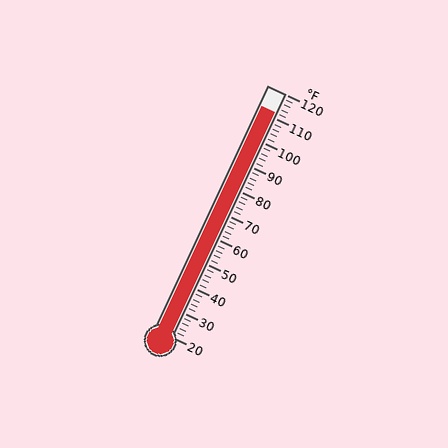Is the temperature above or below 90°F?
The temperature is above 90°F.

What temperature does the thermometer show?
The thermometer shows approximately 112°F.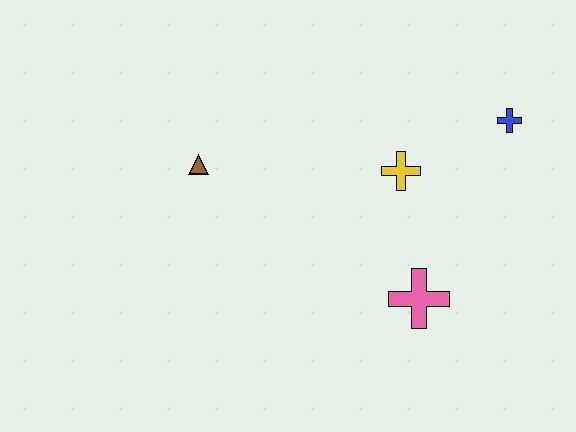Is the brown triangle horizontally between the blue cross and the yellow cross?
No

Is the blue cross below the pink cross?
No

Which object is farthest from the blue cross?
The brown triangle is farthest from the blue cross.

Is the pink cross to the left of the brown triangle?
No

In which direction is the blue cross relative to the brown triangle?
The blue cross is to the right of the brown triangle.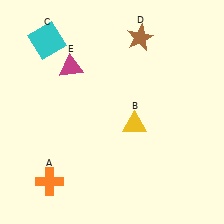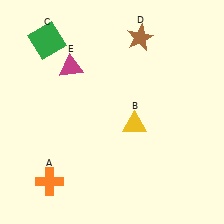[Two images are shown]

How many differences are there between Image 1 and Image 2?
There is 1 difference between the two images.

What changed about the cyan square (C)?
In Image 1, C is cyan. In Image 2, it changed to green.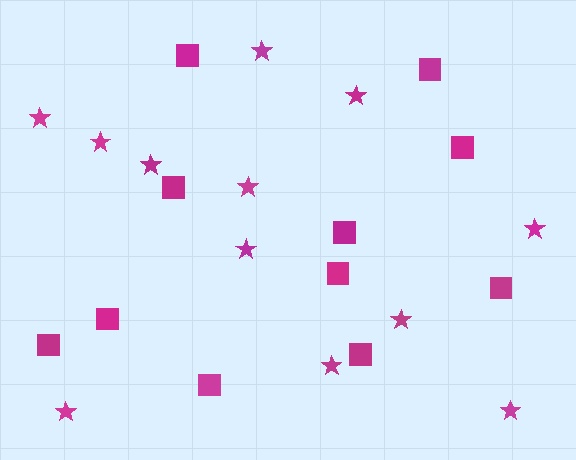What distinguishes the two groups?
There are 2 groups: one group of squares (11) and one group of stars (12).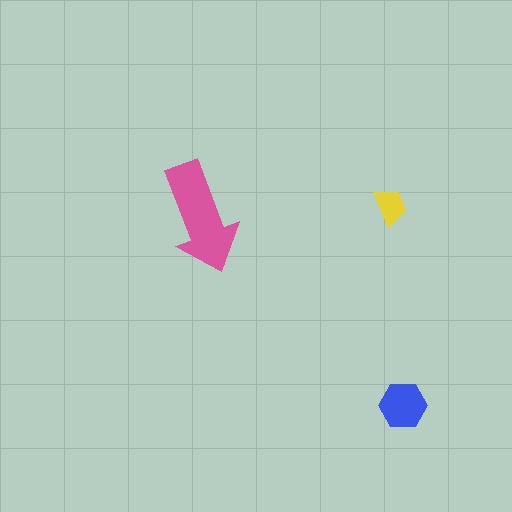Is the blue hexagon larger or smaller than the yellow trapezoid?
Larger.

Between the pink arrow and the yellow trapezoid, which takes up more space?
The pink arrow.